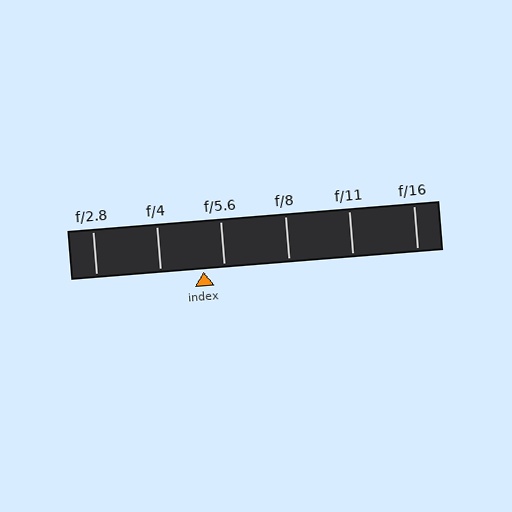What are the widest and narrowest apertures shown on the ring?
The widest aperture shown is f/2.8 and the narrowest is f/16.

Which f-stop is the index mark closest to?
The index mark is closest to f/5.6.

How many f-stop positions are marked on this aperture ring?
There are 6 f-stop positions marked.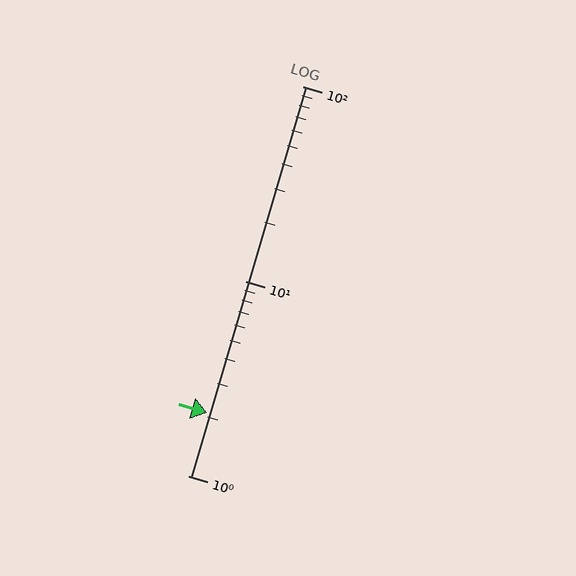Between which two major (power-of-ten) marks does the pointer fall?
The pointer is between 1 and 10.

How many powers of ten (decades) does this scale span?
The scale spans 2 decades, from 1 to 100.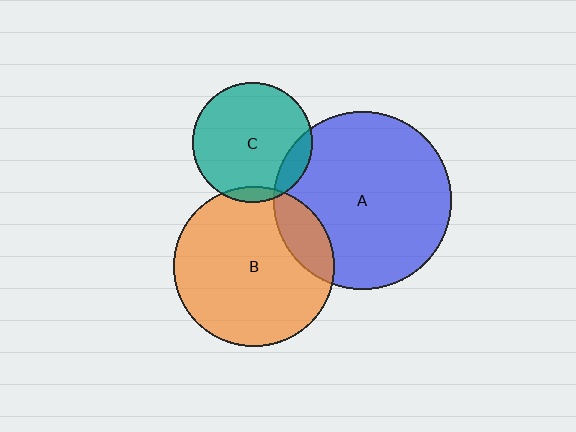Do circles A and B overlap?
Yes.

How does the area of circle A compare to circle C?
Approximately 2.2 times.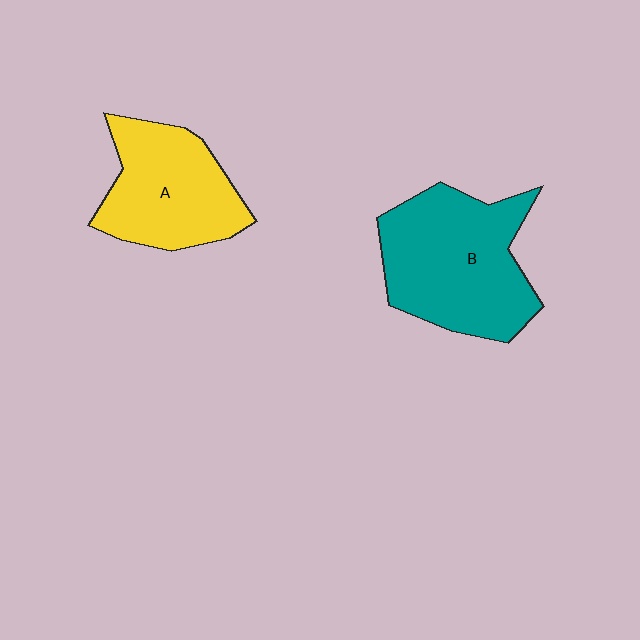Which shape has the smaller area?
Shape A (yellow).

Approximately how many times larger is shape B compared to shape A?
Approximately 1.3 times.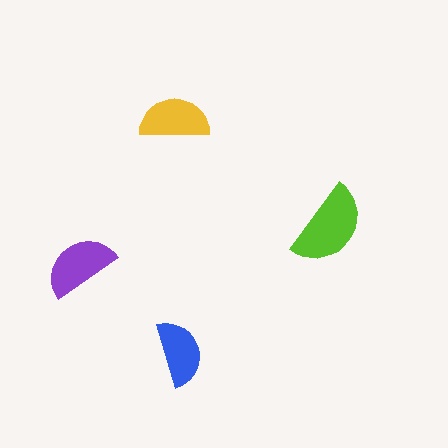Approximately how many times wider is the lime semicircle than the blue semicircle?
About 1.5 times wider.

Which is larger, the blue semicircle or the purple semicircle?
The purple one.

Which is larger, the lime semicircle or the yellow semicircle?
The lime one.